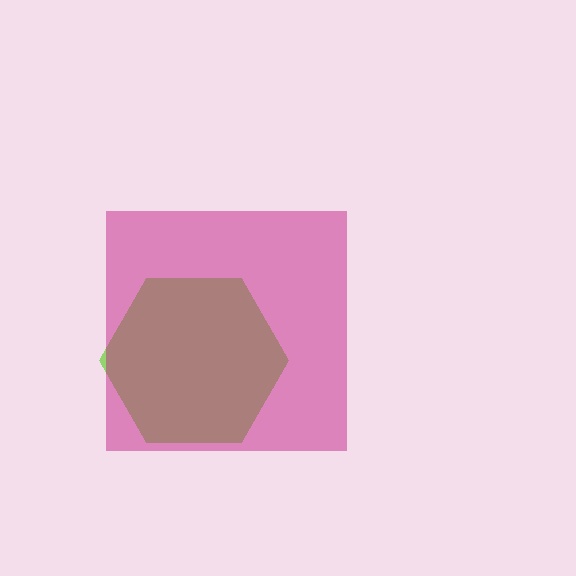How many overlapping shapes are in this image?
There are 2 overlapping shapes in the image.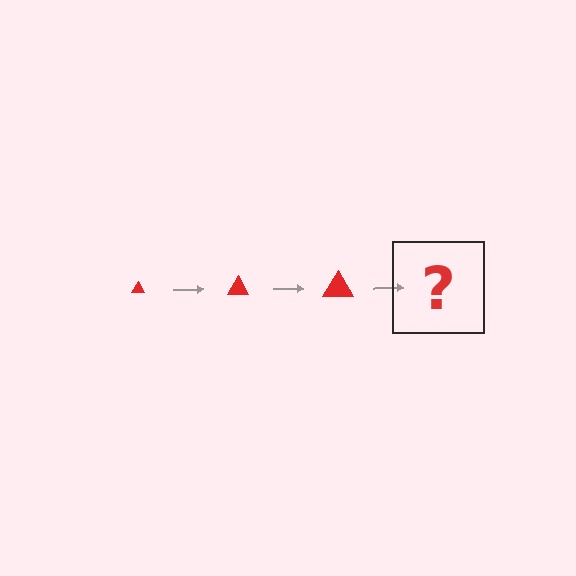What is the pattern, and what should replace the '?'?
The pattern is that the triangle gets progressively larger each step. The '?' should be a red triangle, larger than the previous one.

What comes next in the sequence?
The next element should be a red triangle, larger than the previous one.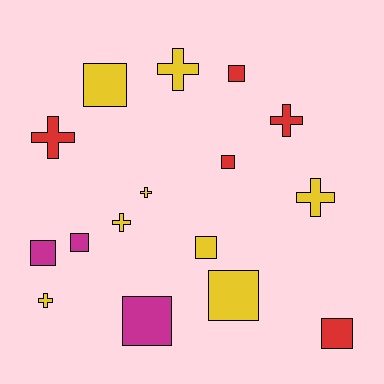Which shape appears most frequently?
Square, with 9 objects.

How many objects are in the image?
There are 16 objects.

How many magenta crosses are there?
There are no magenta crosses.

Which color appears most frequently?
Yellow, with 8 objects.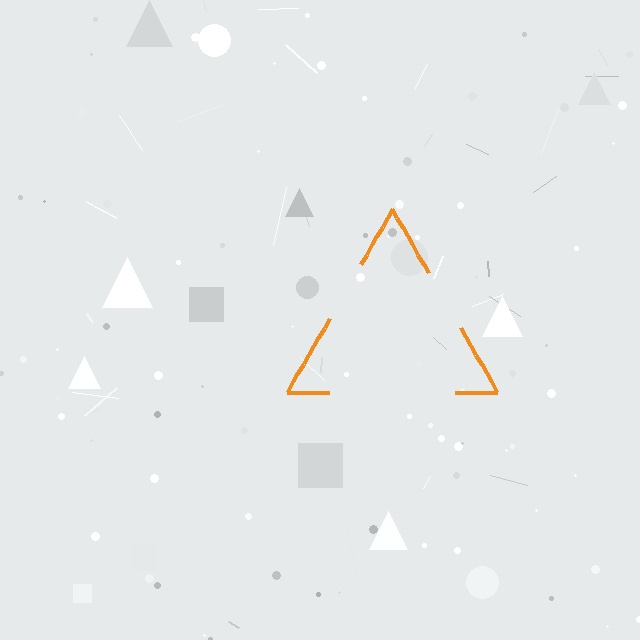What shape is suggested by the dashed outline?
The dashed outline suggests a triangle.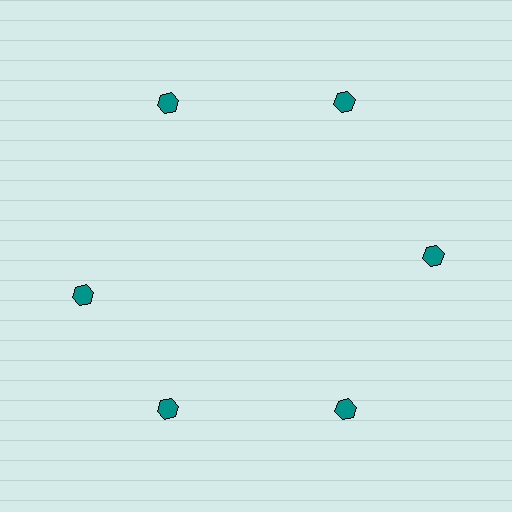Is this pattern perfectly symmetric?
No. The 6 teal hexagons are arranged in a ring, but one element near the 9 o'clock position is rotated out of alignment along the ring, breaking the 6-fold rotational symmetry.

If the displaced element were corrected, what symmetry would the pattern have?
It would have 6-fold rotational symmetry — the pattern would map onto itself every 60 degrees.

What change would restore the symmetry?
The symmetry would be restored by rotating it back into even spacing with its neighbors so that all 6 hexagons sit at equal angles and equal distance from the center.